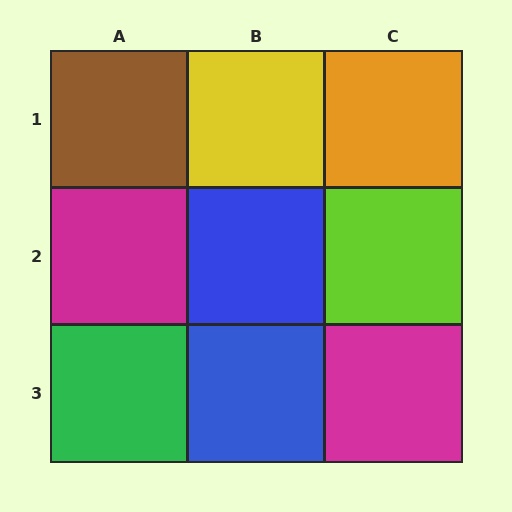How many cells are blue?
2 cells are blue.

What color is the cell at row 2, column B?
Blue.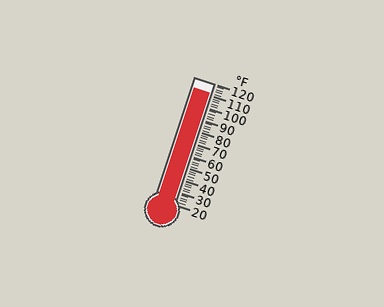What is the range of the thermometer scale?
The thermometer scale ranges from 20°F to 120°F.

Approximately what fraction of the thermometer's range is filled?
The thermometer is filled to approximately 90% of its range.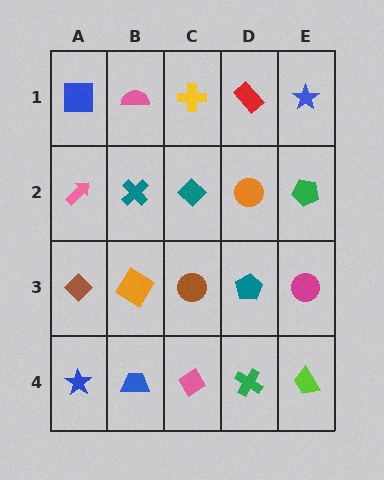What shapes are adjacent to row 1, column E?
A green pentagon (row 2, column E), a red rectangle (row 1, column D).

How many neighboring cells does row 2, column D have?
4.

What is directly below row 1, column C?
A teal diamond.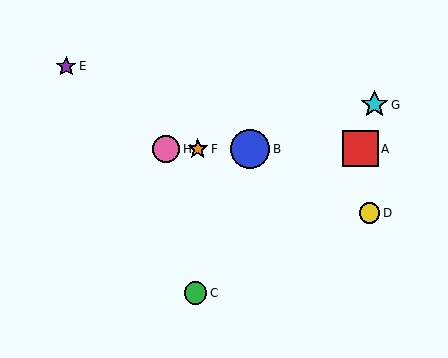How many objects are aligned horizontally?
4 objects (A, B, F, H) are aligned horizontally.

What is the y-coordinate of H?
Object H is at y≈149.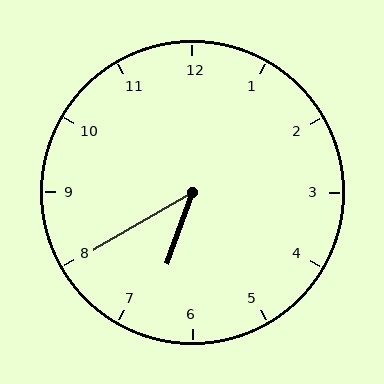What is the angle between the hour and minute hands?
Approximately 40 degrees.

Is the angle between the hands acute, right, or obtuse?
It is acute.